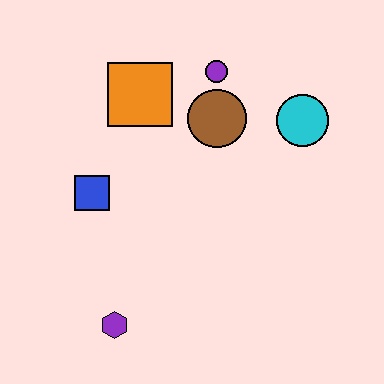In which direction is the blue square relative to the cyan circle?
The blue square is to the left of the cyan circle.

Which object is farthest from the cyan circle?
The purple hexagon is farthest from the cyan circle.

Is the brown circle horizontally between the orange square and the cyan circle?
Yes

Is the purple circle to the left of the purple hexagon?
No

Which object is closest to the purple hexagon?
The blue square is closest to the purple hexagon.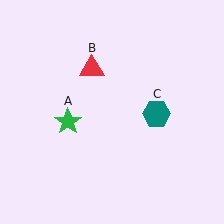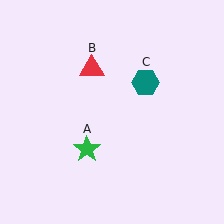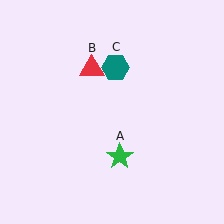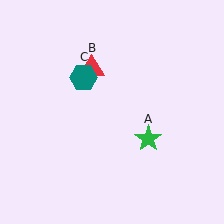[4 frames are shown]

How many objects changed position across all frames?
2 objects changed position: green star (object A), teal hexagon (object C).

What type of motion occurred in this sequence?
The green star (object A), teal hexagon (object C) rotated counterclockwise around the center of the scene.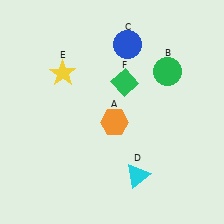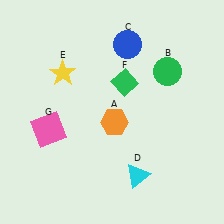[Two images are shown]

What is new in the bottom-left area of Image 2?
A pink square (G) was added in the bottom-left area of Image 2.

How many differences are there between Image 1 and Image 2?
There is 1 difference between the two images.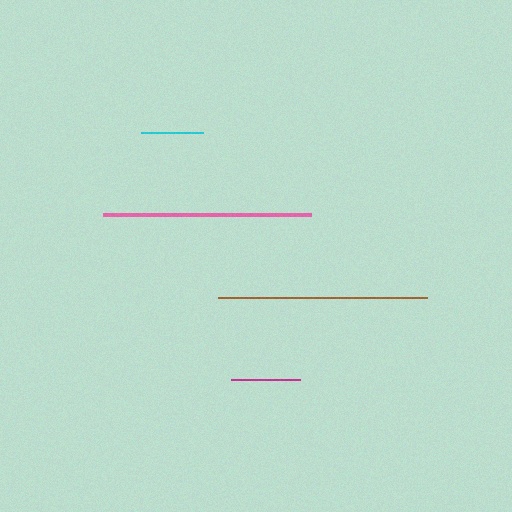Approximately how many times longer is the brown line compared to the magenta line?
The brown line is approximately 3.0 times the length of the magenta line.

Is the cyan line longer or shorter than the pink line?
The pink line is longer than the cyan line.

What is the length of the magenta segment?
The magenta segment is approximately 69 pixels long.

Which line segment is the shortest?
The cyan line is the shortest at approximately 62 pixels.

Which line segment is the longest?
The brown line is the longest at approximately 209 pixels.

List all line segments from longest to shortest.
From longest to shortest: brown, pink, magenta, cyan.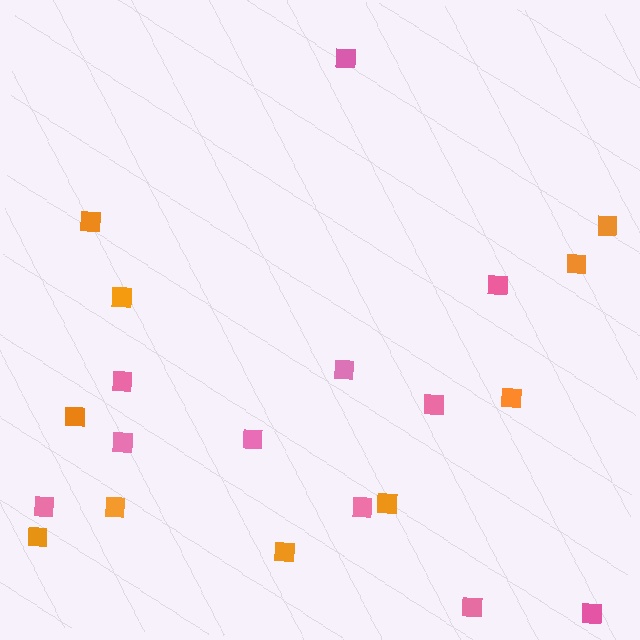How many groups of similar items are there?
There are 2 groups: one group of pink squares (11) and one group of orange squares (10).